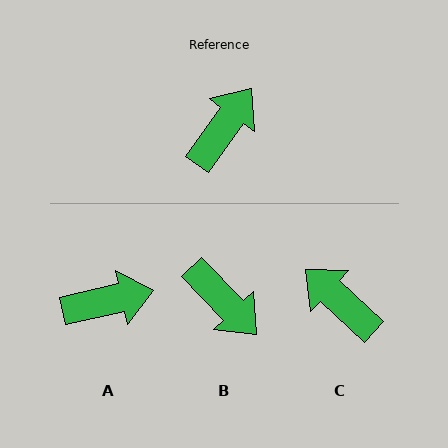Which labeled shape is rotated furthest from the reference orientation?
B, about 100 degrees away.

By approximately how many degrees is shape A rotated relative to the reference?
Approximately 42 degrees clockwise.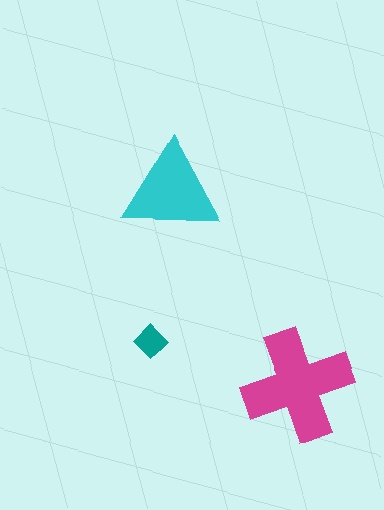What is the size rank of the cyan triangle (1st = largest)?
2nd.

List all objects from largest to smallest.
The magenta cross, the cyan triangle, the teal diamond.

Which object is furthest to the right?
The magenta cross is rightmost.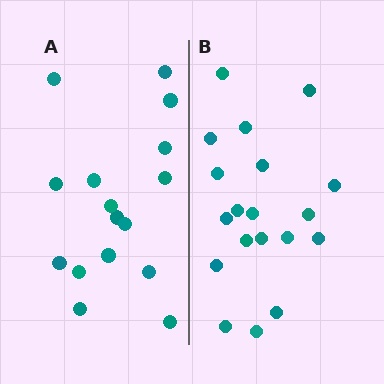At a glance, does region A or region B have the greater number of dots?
Region B (the right region) has more dots.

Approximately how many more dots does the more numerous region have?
Region B has just a few more — roughly 2 or 3 more dots than region A.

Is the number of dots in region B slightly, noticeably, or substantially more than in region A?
Region B has only slightly more — the two regions are fairly close. The ratio is roughly 1.2 to 1.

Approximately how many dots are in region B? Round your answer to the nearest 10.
About 20 dots. (The exact count is 19, which rounds to 20.)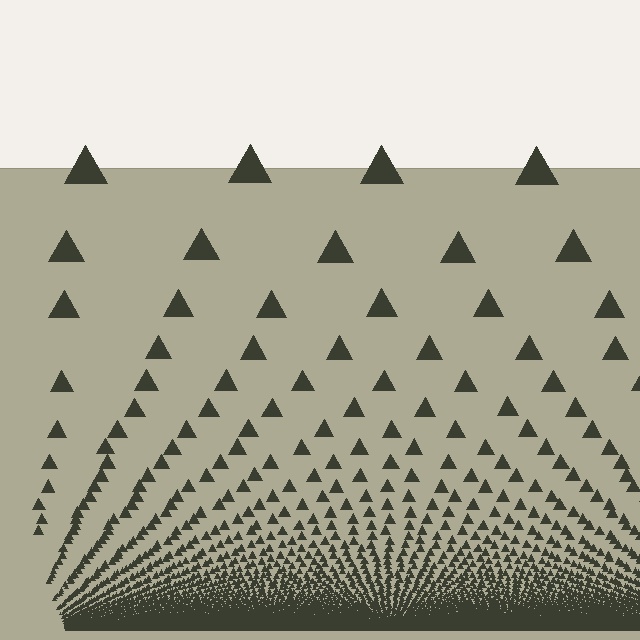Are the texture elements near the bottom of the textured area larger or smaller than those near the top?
Smaller. The gradient is inverted — elements near the bottom are smaller and denser.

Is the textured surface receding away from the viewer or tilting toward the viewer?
The surface appears to tilt toward the viewer. Texture elements get larger and sparser toward the top.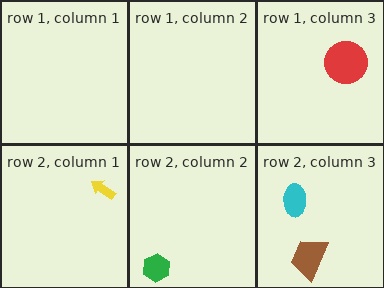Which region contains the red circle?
The row 1, column 3 region.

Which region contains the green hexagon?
The row 2, column 2 region.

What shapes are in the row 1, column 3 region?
The red circle.